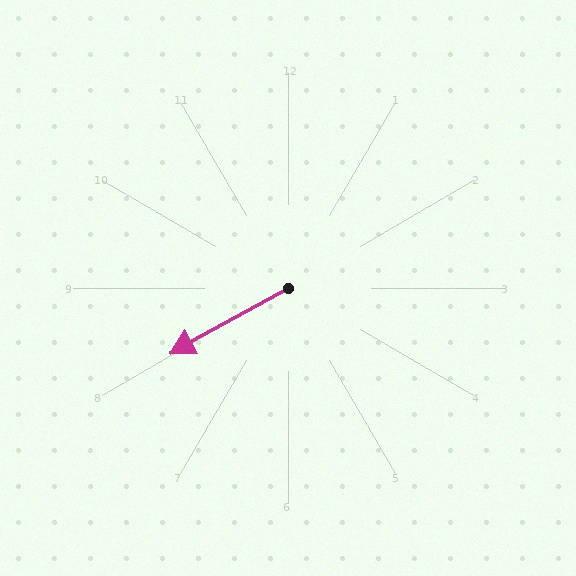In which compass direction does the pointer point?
Southwest.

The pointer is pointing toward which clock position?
Roughly 8 o'clock.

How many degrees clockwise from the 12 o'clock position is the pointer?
Approximately 241 degrees.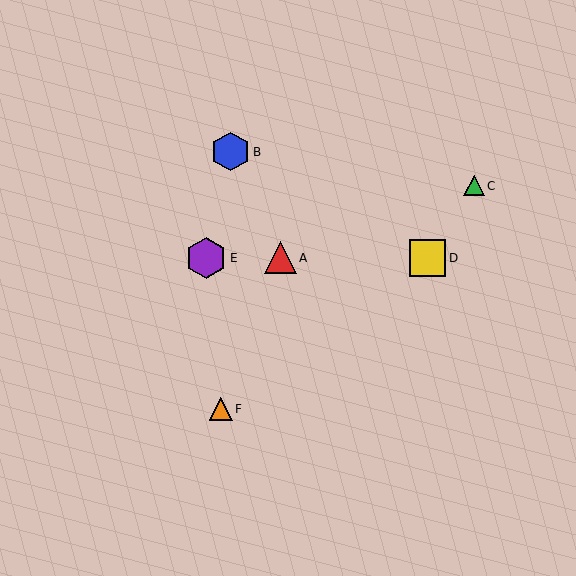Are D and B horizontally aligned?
No, D is at y≈258 and B is at y≈152.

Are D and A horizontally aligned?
Yes, both are at y≈258.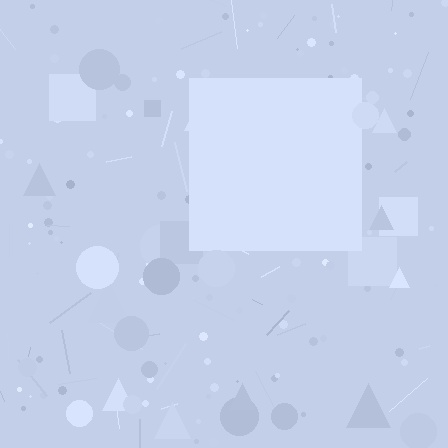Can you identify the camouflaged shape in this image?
The camouflaged shape is a square.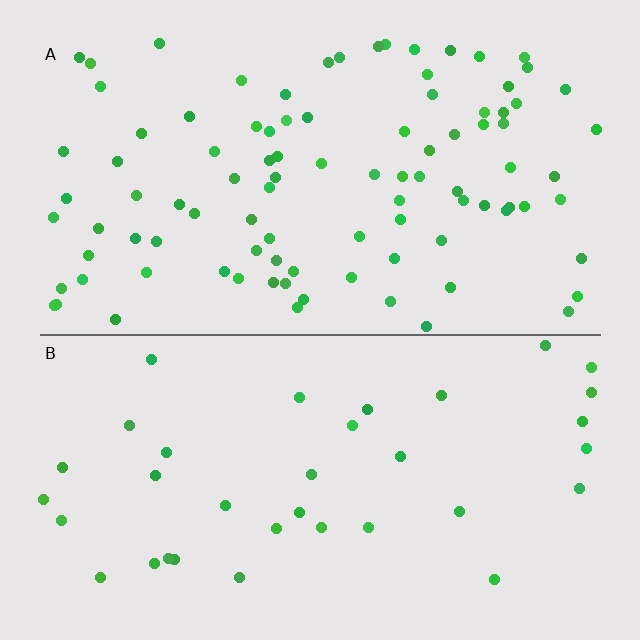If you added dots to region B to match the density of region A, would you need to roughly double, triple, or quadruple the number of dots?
Approximately triple.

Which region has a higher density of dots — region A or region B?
A (the top).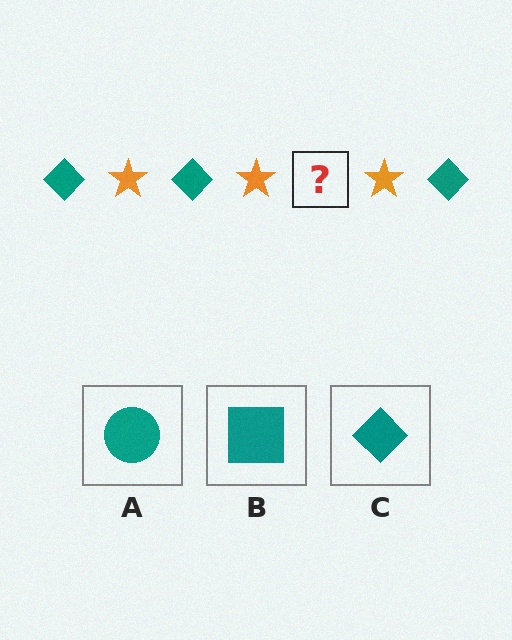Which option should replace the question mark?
Option C.